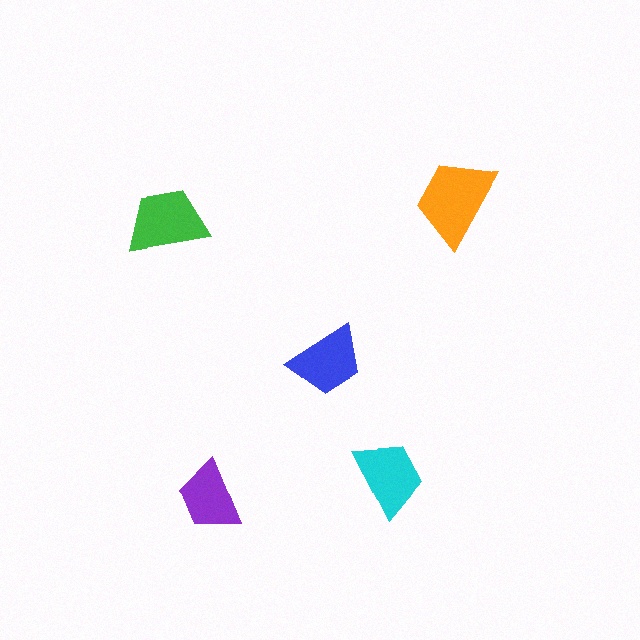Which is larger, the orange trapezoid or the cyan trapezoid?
The orange one.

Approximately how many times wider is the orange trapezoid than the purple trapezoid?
About 1.5 times wider.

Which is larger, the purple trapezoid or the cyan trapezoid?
The cyan one.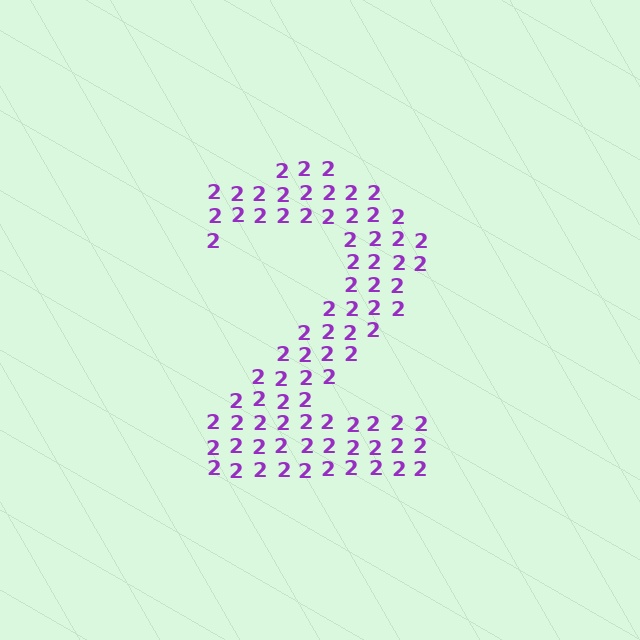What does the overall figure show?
The overall figure shows the digit 2.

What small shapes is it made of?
It is made of small digit 2's.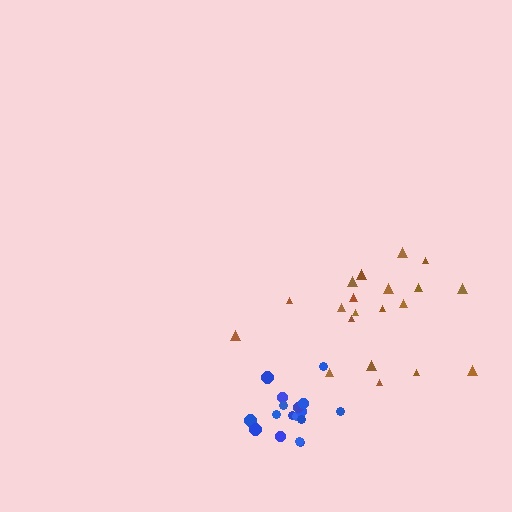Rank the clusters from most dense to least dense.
blue, brown.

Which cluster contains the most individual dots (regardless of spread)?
Brown (20).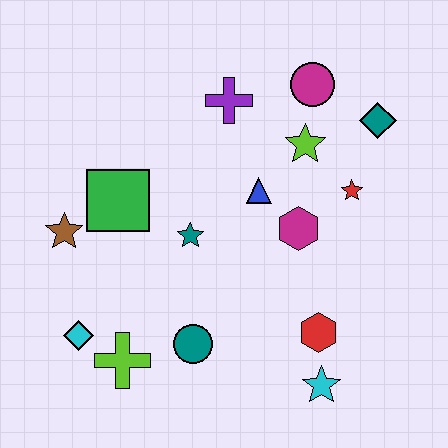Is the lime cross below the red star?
Yes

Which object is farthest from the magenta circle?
The cyan diamond is farthest from the magenta circle.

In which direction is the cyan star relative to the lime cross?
The cyan star is to the right of the lime cross.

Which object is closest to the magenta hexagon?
The blue triangle is closest to the magenta hexagon.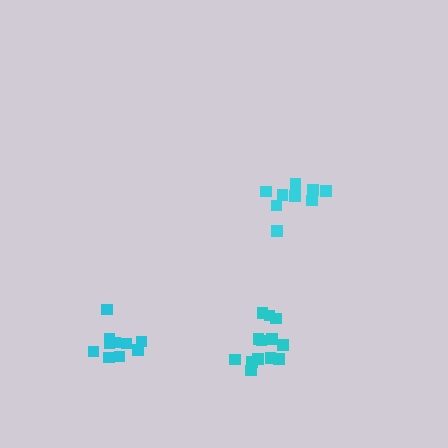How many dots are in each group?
Group 1: 9 dots, Group 2: 13 dots, Group 3: 10 dots (32 total).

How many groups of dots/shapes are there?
There are 3 groups.